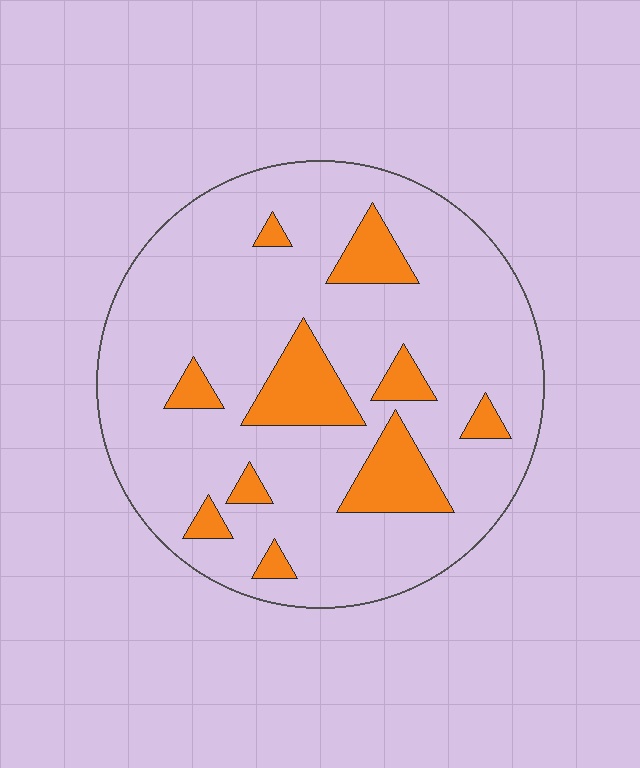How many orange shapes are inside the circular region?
10.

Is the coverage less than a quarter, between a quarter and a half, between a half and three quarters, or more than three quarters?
Less than a quarter.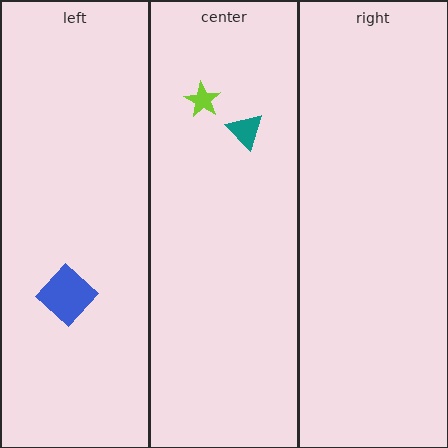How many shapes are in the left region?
1.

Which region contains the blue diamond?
The left region.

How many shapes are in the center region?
2.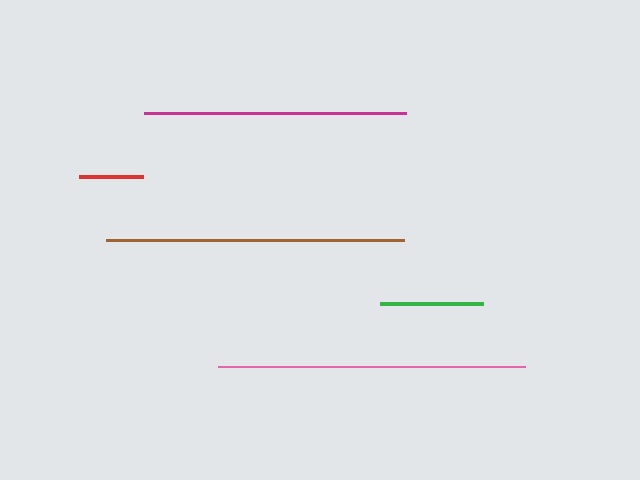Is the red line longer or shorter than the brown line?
The brown line is longer than the red line.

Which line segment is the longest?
The pink line is the longest at approximately 307 pixels.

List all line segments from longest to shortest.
From longest to shortest: pink, brown, magenta, green, red.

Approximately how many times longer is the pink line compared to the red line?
The pink line is approximately 4.8 times the length of the red line.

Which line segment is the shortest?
The red line is the shortest at approximately 64 pixels.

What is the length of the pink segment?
The pink segment is approximately 307 pixels long.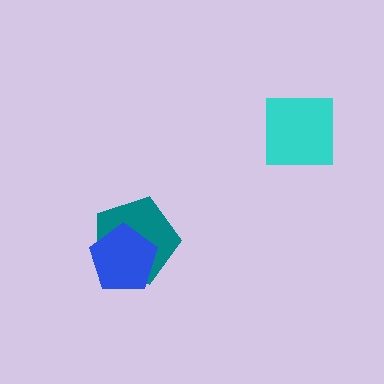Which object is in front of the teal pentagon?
The blue pentagon is in front of the teal pentagon.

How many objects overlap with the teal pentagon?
1 object overlaps with the teal pentagon.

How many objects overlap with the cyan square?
0 objects overlap with the cyan square.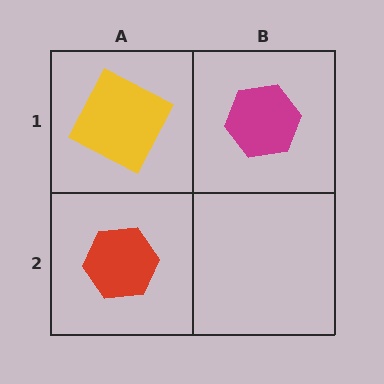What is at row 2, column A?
A red hexagon.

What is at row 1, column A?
A yellow square.